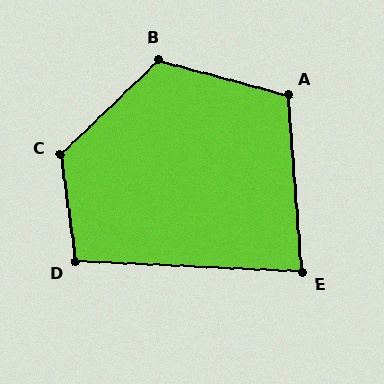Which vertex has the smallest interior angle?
E, at approximately 83 degrees.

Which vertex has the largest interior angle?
C, at approximately 127 degrees.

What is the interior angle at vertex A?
Approximately 110 degrees (obtuse).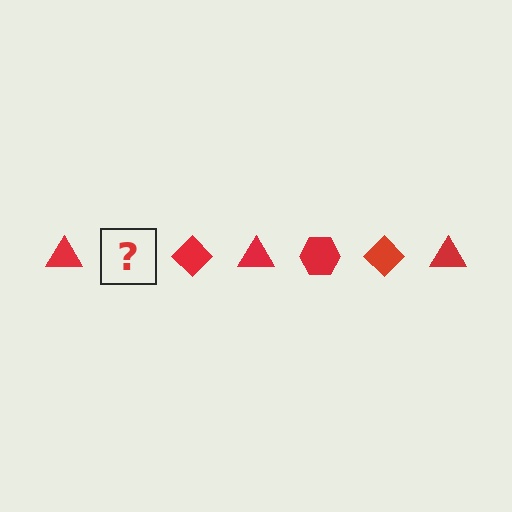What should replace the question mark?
The question mark should be replaced with a red hexagon.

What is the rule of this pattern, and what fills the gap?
The rule is that the pattern cycles through triangle, hexagon, diamond shapes in red. The gap should be filled with a red hexagon.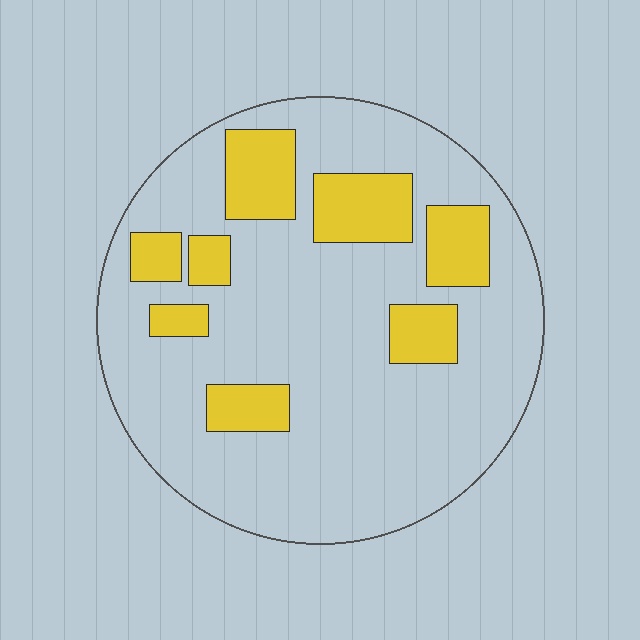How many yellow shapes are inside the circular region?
8.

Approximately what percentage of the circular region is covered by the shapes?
Approximately 20%.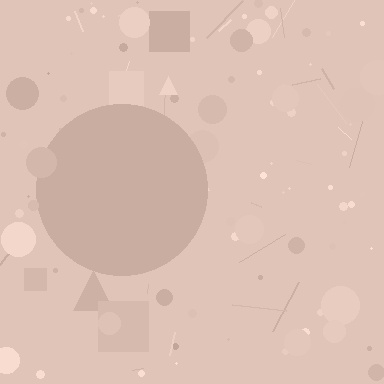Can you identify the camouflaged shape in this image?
The camouflaged shape is a circle.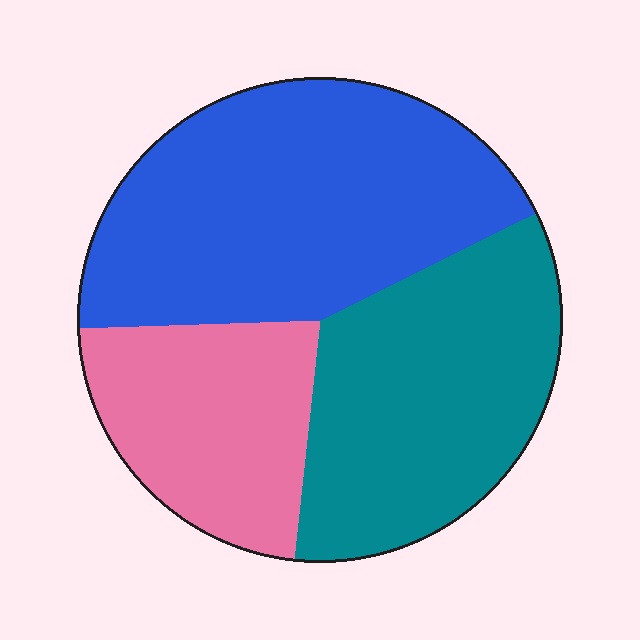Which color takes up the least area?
Pink, at roughly 25%.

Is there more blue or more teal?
Blue.